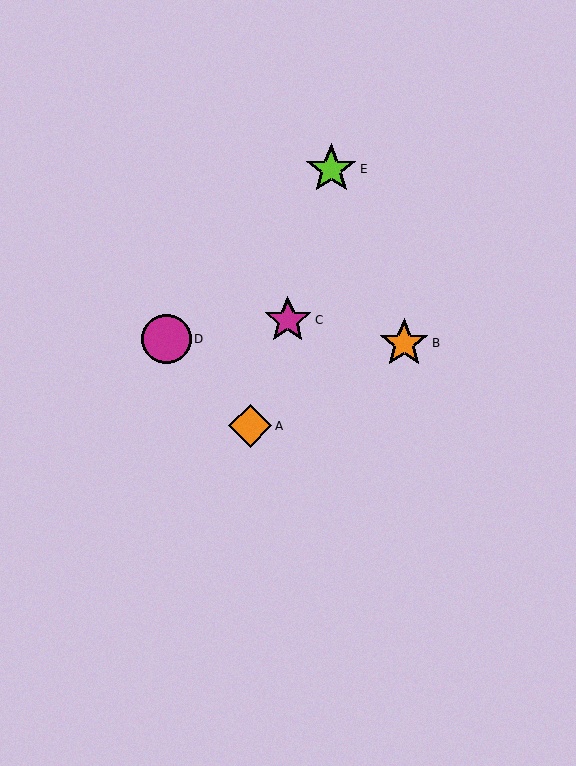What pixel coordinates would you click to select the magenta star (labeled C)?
Click at (288, 320) to select the magenta star C.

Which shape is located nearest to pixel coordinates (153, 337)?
The magenta circle (labeled D) at (166, 339) is nearest to that location.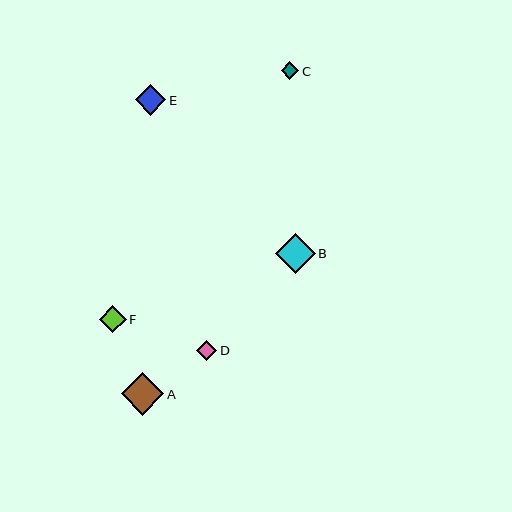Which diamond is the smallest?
Diamond C is the smallest with a size of approximately 17 pixels.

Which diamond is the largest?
Diamond A is the largest with a size of approximately 43 pixels.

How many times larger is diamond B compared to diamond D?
Diamond B is approximately 2.0 times the size of diamond D.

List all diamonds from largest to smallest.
From largest to smallest: A, B, E, F, D, C.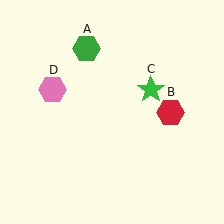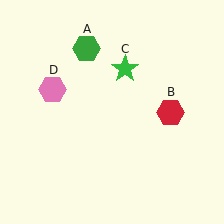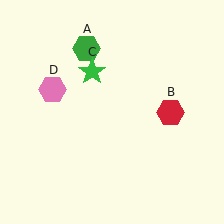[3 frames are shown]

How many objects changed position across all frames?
1 object changed position: green star (object C).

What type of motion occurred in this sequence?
The green star (object C) rotated counterclockwise around the center of the scene.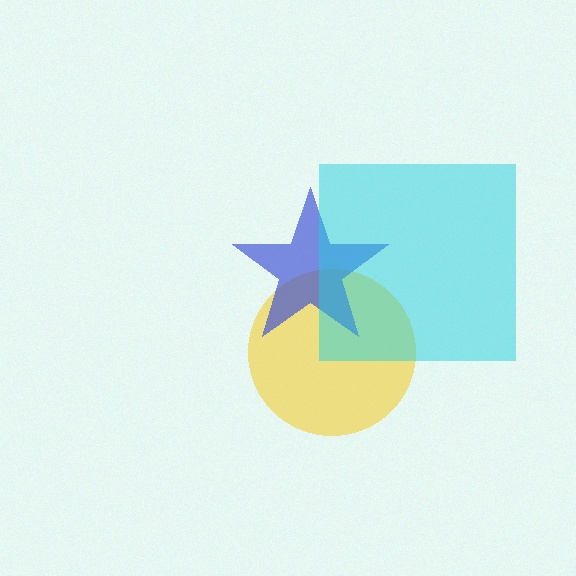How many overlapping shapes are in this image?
There are 3 overlapping shapes in the image.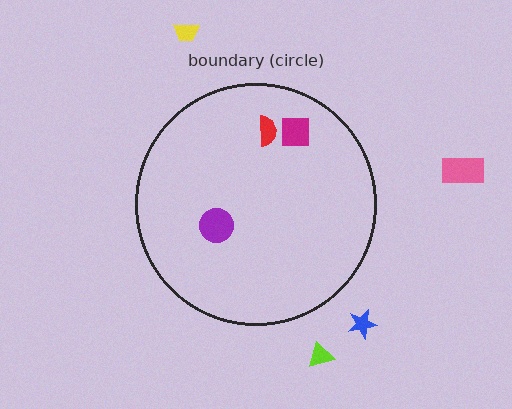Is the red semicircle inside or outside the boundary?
Inside.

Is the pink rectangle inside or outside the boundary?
Outside.